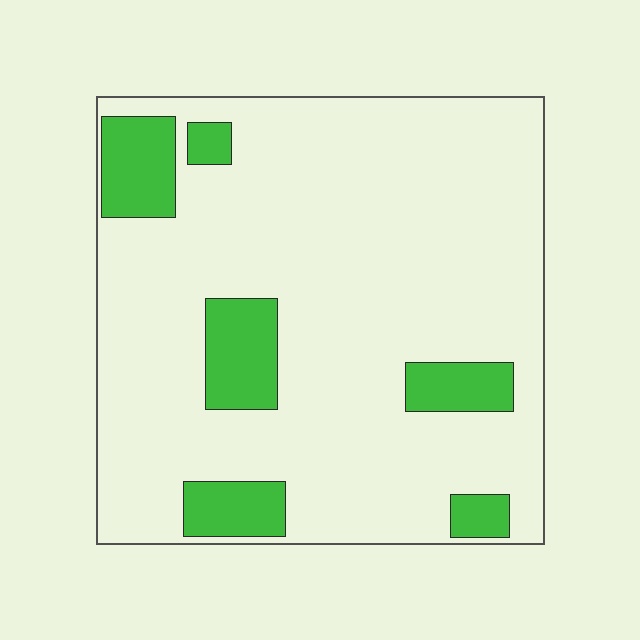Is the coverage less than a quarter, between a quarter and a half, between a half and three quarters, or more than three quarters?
Less than a quarter.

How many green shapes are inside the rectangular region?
6.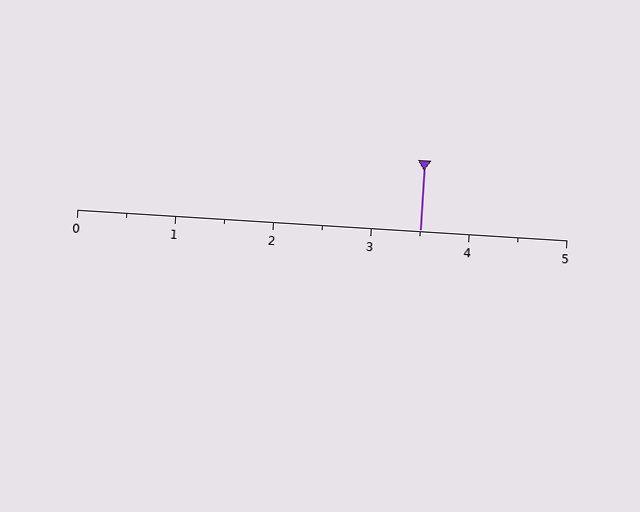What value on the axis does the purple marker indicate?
The marker indicates approximately 3.5.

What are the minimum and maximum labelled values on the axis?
The axis runs from 0 to 5.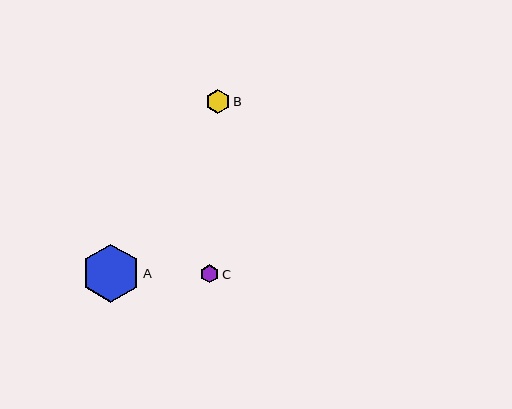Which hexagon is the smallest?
Hexagon C is the smallest with a size of approximately 18 pixels.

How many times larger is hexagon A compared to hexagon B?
Hexagon A is approximately 2.4 times the size of hexagon B.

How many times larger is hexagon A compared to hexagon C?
Hexagon A is approximately 3.2 times the size of hexagon C.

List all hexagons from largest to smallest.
From largest to smallest: A, B, C.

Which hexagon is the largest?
Hexagon A is the largest with a size of approximately 58 pixels.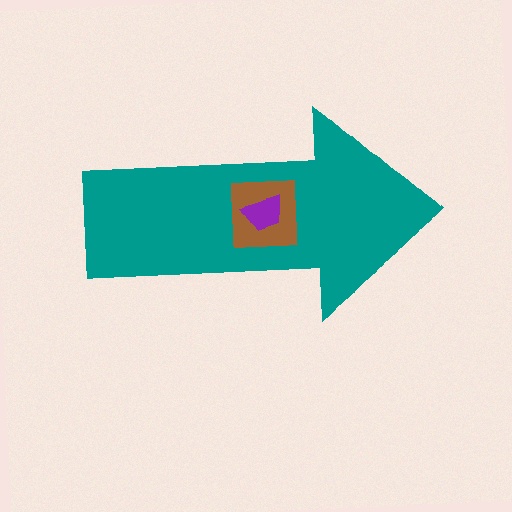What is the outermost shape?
The teal arrow.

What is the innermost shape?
The purple trapezoid.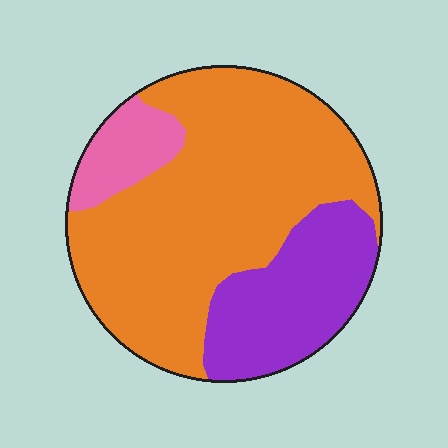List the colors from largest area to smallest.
From largest to smallest: orange, purple, pink.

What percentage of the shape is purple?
Purple covers 25% of the shape.